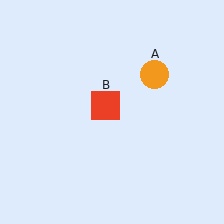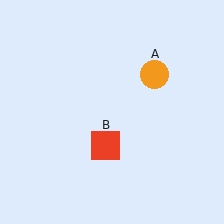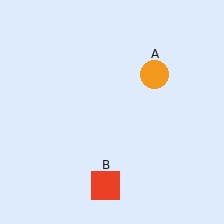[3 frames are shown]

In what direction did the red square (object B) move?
The red square (object B) moved down.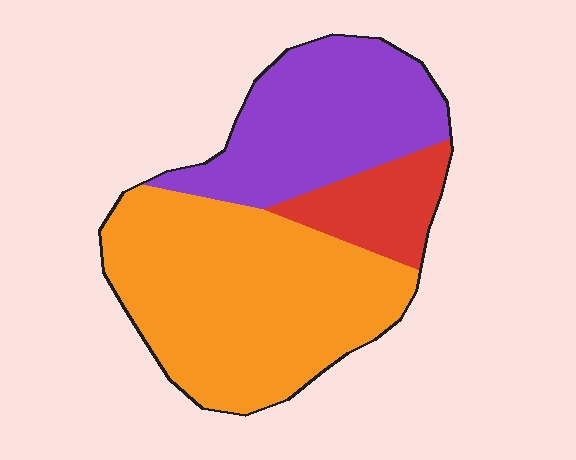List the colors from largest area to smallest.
From largest to smallest: orange, purple, red.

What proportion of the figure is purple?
Purple takes up about one third (1/3) of the figure.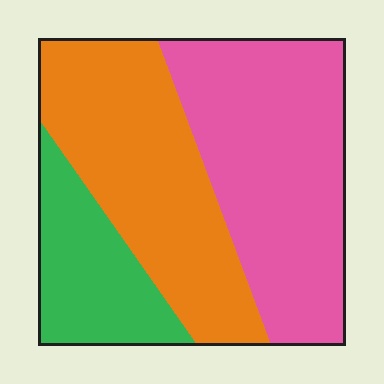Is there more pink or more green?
Pink.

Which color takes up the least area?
Green, at roughly 20%.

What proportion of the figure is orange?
Orange takes up about three eighths (3/8) of the figure.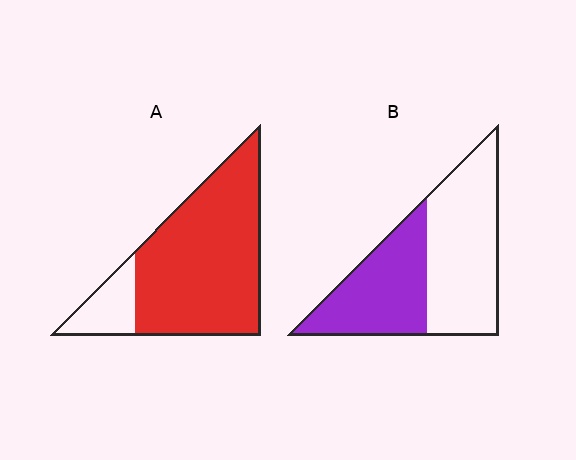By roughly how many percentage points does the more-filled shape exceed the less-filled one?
By roughly 40 percentage points (A over B).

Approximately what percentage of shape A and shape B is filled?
A is approximately 85% and B is approximately 45%.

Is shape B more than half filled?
No.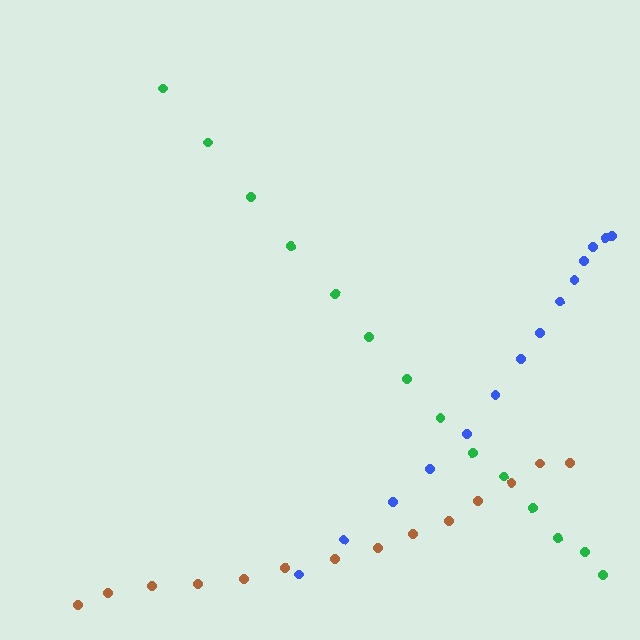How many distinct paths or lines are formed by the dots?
There are 3 distinct paths.